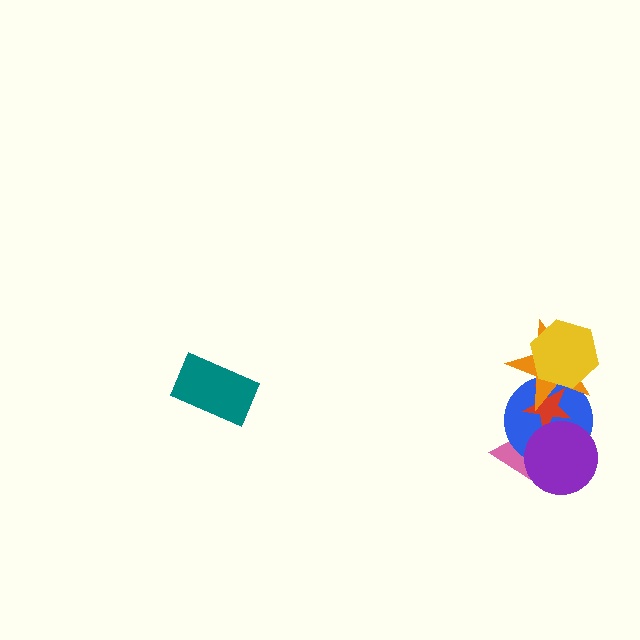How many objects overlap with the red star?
3 objects overlap with the red star.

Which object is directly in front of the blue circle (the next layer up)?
The red star is directly in front of the blue circle.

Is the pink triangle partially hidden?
Yes, it is partially covered by another shape.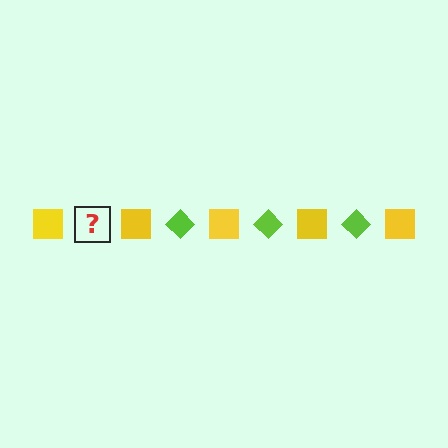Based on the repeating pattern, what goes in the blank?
The blank should be a lime diamond.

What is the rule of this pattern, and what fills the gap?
The rule is that the pattern alternates between yellow square and lime diamond. The gap should be filled with a lime diamond.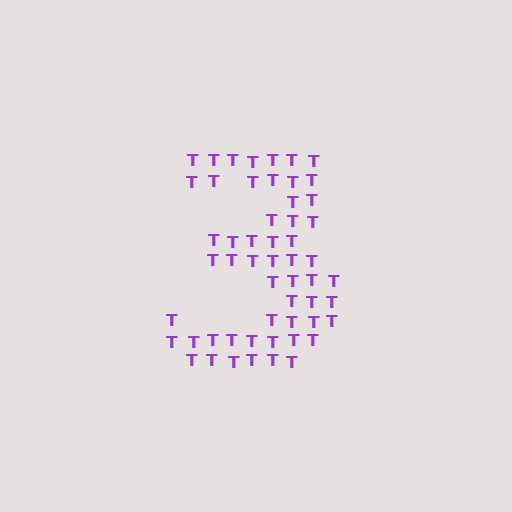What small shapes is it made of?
It is made of small letter T's.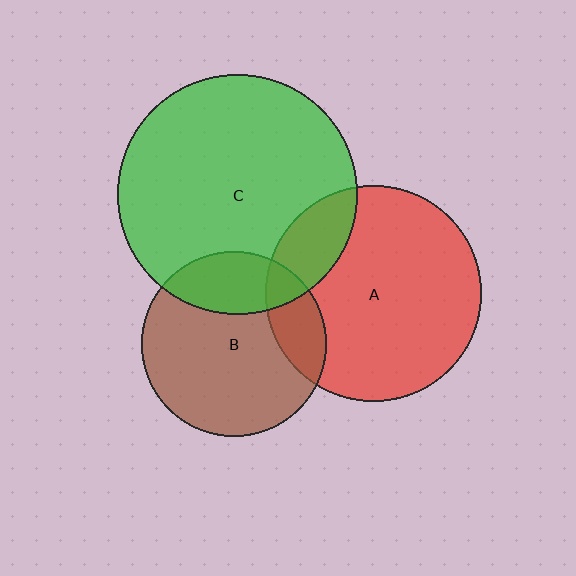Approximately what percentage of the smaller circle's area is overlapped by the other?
Approximately 15%.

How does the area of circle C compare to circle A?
Approximately 1.2 times.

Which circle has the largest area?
Circle C (green).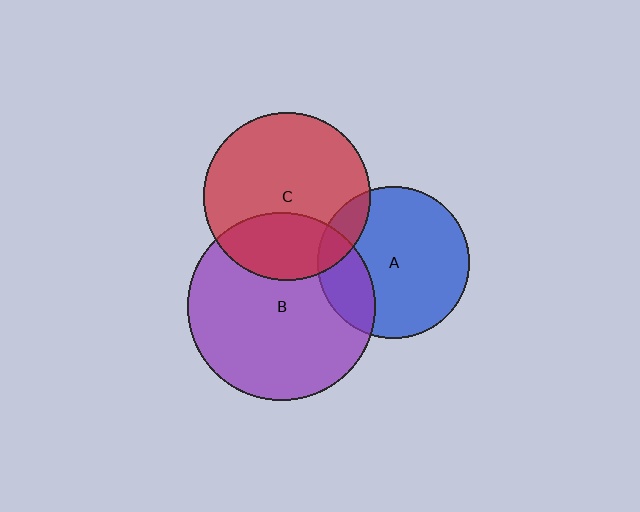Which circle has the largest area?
Circle B (purple).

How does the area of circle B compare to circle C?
Approximately 1.3 times.